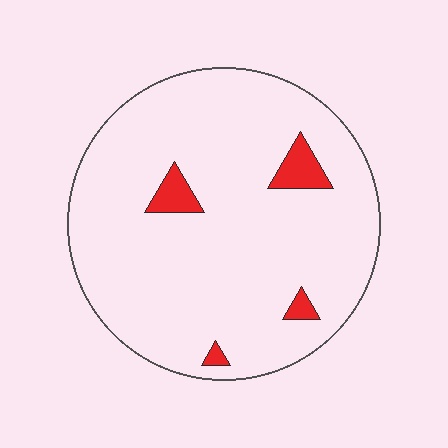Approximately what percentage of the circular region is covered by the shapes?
Approximately 5%.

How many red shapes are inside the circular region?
4.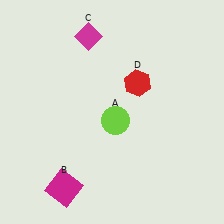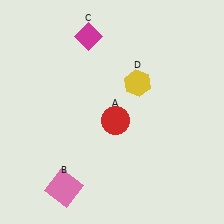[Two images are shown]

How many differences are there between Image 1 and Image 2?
There are 3 differences between the two images.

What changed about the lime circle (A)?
In Image 1, A is lime. In Image 2, it changed to red.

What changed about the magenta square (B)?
In Image 1, B is magenta. In Image 2, it changed to pink.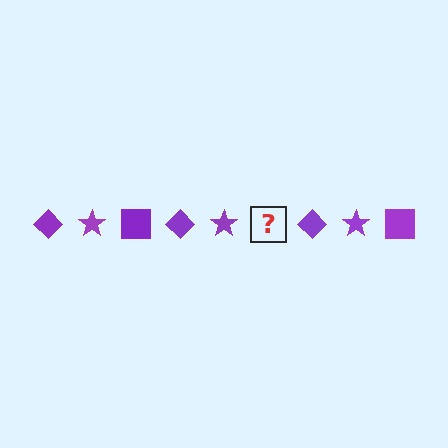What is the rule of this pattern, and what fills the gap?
The rule is that the pattern cycles through diamond, star, square shapes in purple. The gap should be filled with a purple square.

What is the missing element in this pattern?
The missing element is a purple square.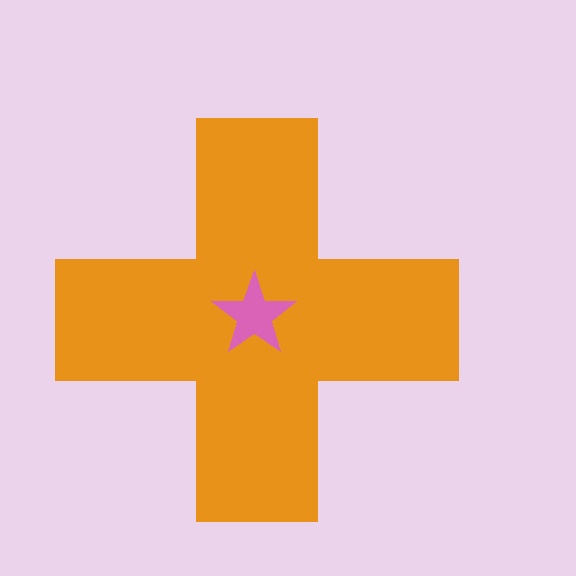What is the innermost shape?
The pink star.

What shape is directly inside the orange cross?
The pink star.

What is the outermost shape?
The orange cross.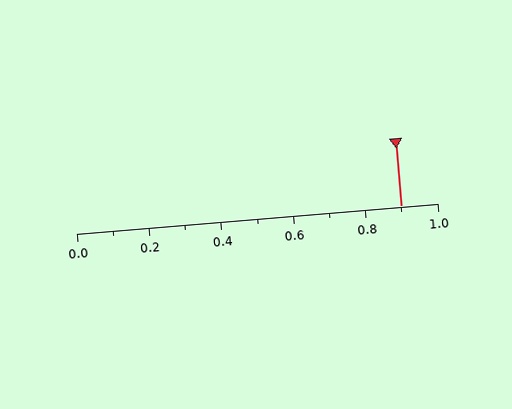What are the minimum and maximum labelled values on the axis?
The axis runs from 0.0 to 1.0.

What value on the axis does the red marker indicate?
The marker indicates approximately 0.9.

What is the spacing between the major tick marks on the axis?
The major ticks are spaced 0.2 apart.